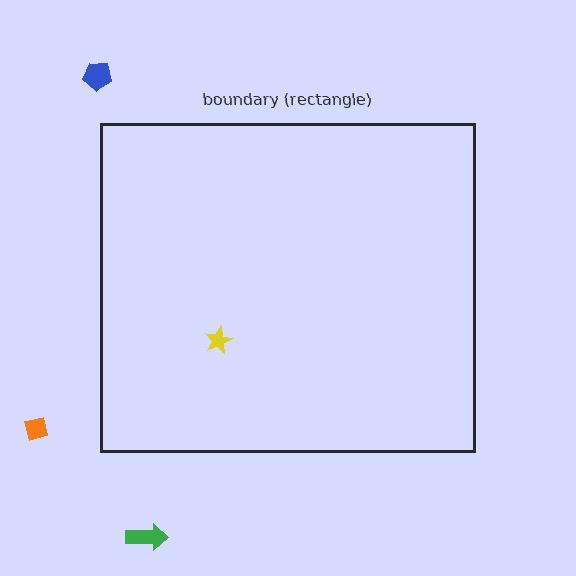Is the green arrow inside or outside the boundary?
Outside.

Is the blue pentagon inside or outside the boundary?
Outside.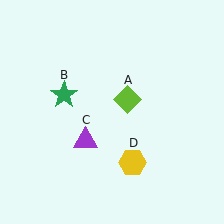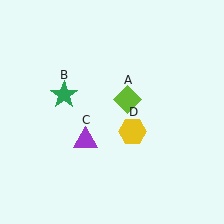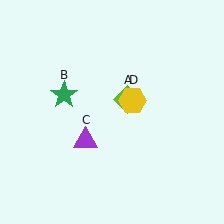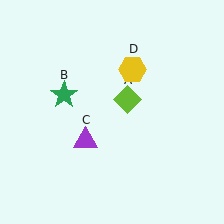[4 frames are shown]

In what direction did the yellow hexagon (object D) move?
The yellow hexagon (object D) moved up.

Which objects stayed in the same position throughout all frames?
Lime diamond (object A) and green star (object B) and purple triangle (object C) remained stationary.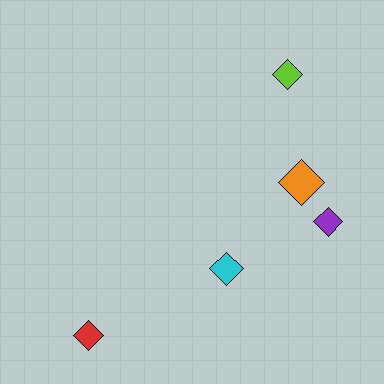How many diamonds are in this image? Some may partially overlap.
There are 5 diamonds.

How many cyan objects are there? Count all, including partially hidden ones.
There is 1 cyan object.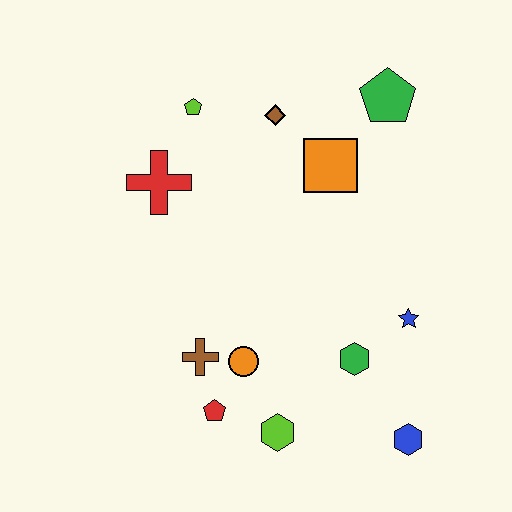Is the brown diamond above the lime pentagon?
No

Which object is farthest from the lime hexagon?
The green pentagon is farthest from the lime hexagon.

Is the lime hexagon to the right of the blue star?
No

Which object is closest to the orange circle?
The brown cross is closest to the orange circle.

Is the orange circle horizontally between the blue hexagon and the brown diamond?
No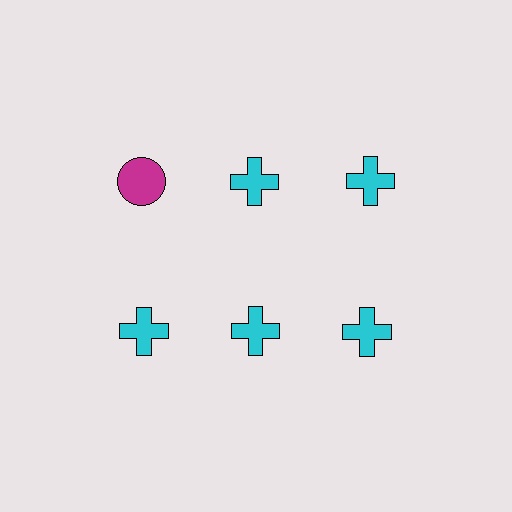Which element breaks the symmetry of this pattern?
The magenta circle in the top row, leftmost column breaks the symmetry. All other shapes are cyan crosses.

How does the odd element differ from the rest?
It differs in both color (magenta instead of cyan) and shape (circle instead of cross).